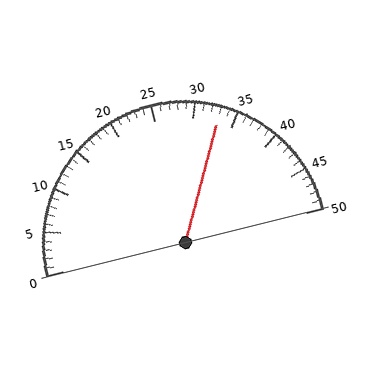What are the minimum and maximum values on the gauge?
The gauge ranges from 0 to 50.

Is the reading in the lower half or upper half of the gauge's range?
The reading is in the upper half of the range (0 to 50).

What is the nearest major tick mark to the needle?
The nearest major tick mark is 35.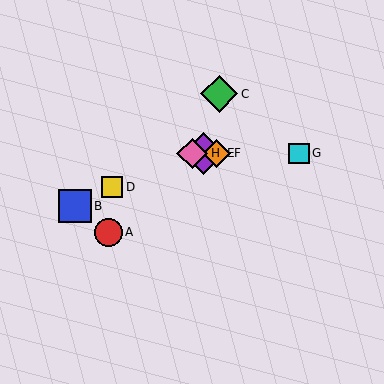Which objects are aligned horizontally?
Objects E, F, G, H are aligned horizontally.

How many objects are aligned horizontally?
4 objects (E, F, G, H) are aligned horizontally.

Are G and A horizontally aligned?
No, G is at y≈153 and A is at y≈232.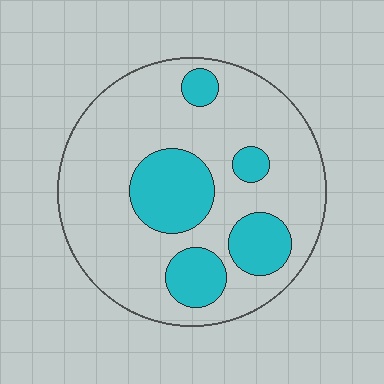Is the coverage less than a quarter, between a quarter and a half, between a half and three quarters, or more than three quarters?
Less than a quarter.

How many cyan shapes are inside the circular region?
5.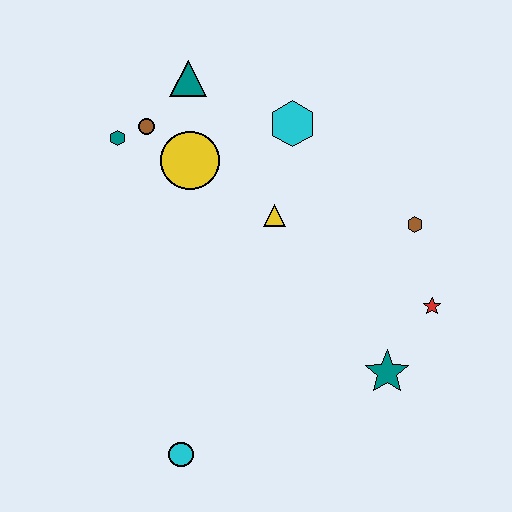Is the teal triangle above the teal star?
Yes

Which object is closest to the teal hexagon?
The brown circle is closest to the teal hexagon.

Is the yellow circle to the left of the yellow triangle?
Yes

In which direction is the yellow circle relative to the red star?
The yellow circle is to the left of the red star.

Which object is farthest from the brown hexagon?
The cyan circle is farthest from the brown hexagon.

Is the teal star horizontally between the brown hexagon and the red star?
No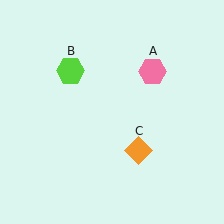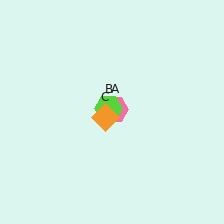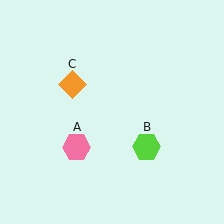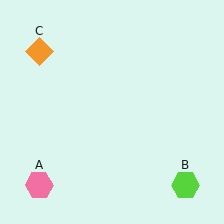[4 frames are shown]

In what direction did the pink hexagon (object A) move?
The pink hexagon (object A) moved down and to the left.